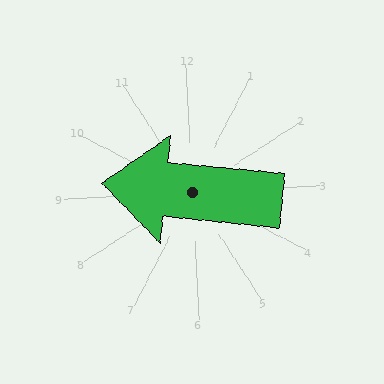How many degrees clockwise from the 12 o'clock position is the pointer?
Approximately 278 degrees.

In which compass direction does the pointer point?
West.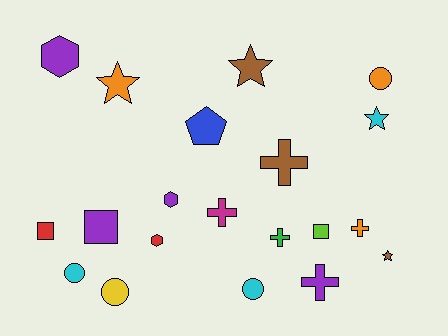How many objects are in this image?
There are 20 objects.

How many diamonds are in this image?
There are no diamonds.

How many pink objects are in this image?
There are no pink objects.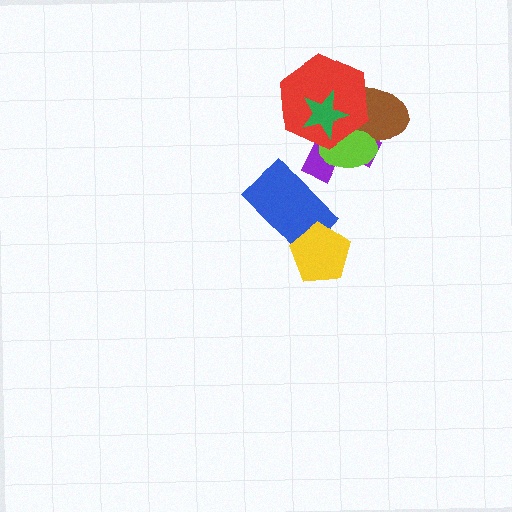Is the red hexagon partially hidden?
Yes, it is partially covered by another shape.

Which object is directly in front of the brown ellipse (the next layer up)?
The lime ellipse is directly in front of the brown ellipse.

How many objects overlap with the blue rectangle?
1 object overlaps with the blue rectangle.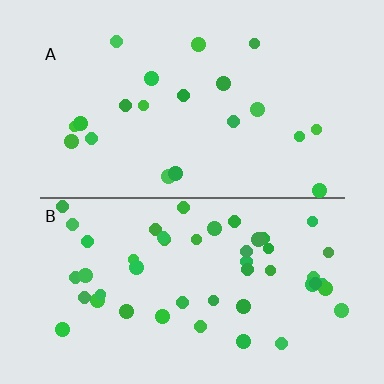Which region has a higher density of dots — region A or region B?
B (the bottom).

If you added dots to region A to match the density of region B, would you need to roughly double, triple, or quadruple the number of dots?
Approximately double.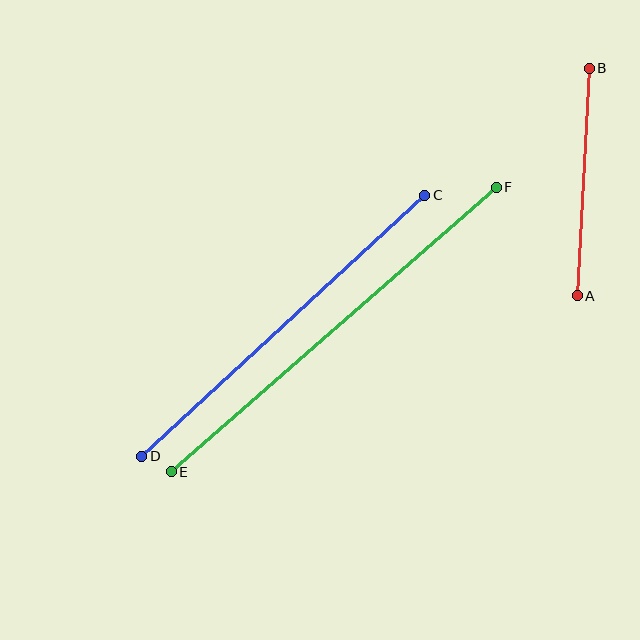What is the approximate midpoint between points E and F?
The midpoint is at approximately (334, 329) pixels.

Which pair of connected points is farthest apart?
Points E and F are farthest apart.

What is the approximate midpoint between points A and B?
The midpoint is at approximately (583, 182) pixels.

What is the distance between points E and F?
The distance is approximately 432 pixels.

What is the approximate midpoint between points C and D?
The midpoint is at approximately (283, 326) pixels.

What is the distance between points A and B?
The distance is approximately 228 pixels.